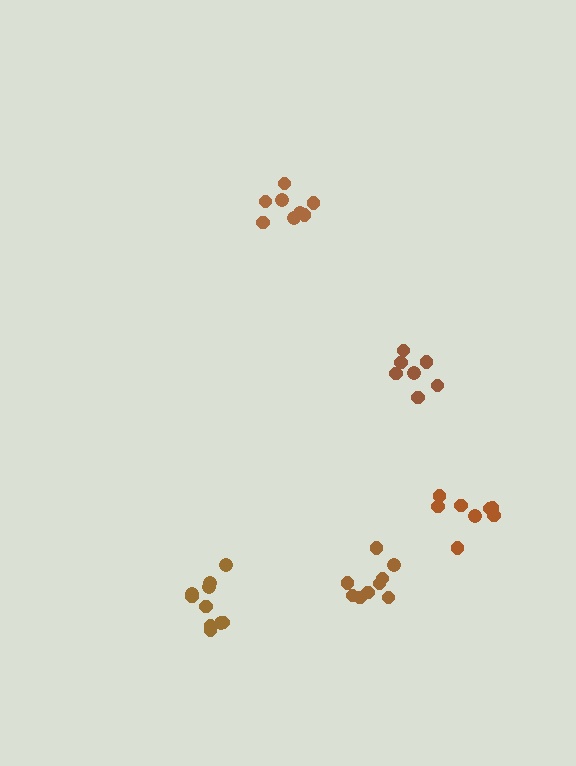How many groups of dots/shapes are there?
There are 5 groups.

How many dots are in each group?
Group 1: 8 dots, Group 2: 7 dots, Group 3: 9 dots, Group 4: 8 dots, Group 5: 10 dots (42 total).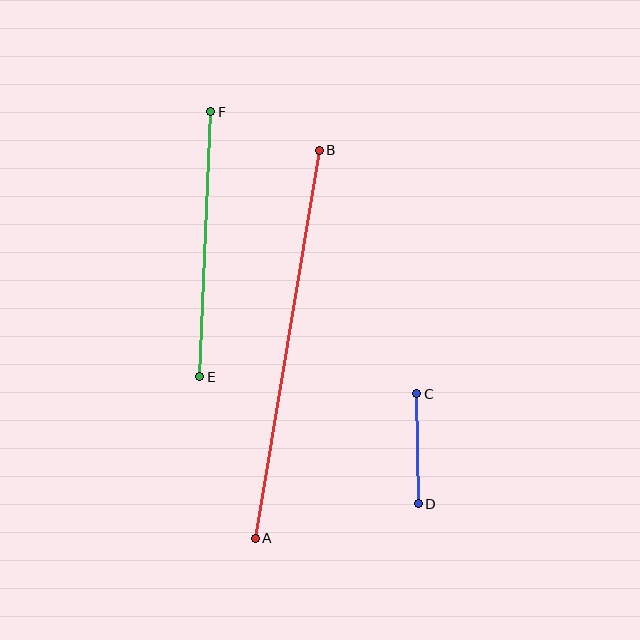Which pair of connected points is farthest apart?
Points A and B are farthest apart.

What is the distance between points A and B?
The distance is approximately 393 pixels.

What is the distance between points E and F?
The distance is approximately 265 pixels.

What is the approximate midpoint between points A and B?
The midpoint is at approximately (287, 344) pixels.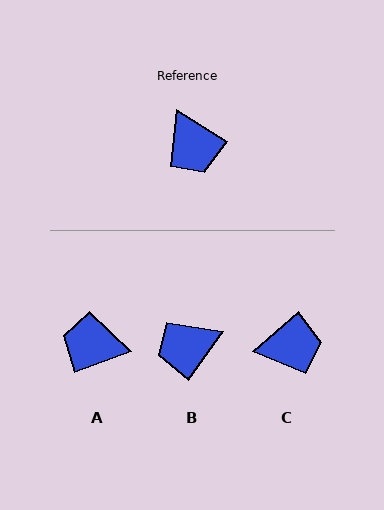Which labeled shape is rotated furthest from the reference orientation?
A, about 128 degrees away.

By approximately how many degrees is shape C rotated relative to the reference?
Approximately 74 degrees counter-clockwise.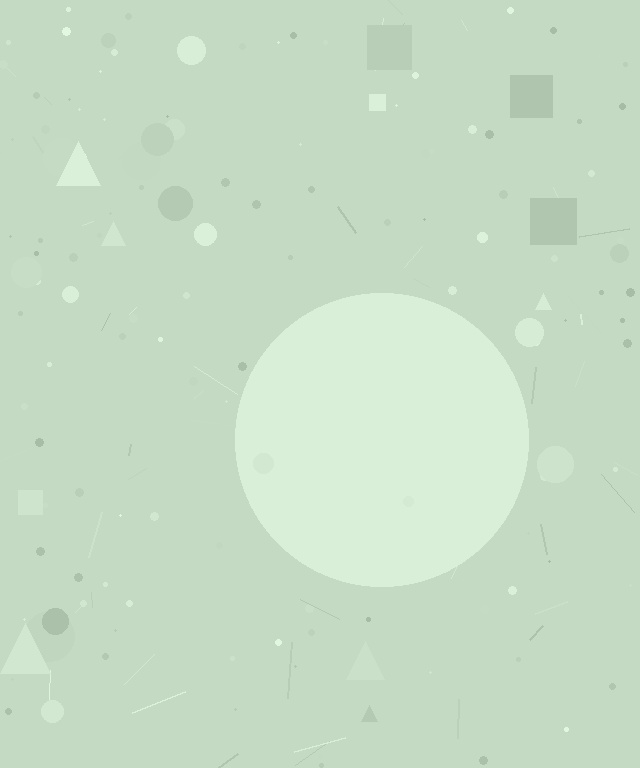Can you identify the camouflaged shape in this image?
The camouflaged shape is a circle.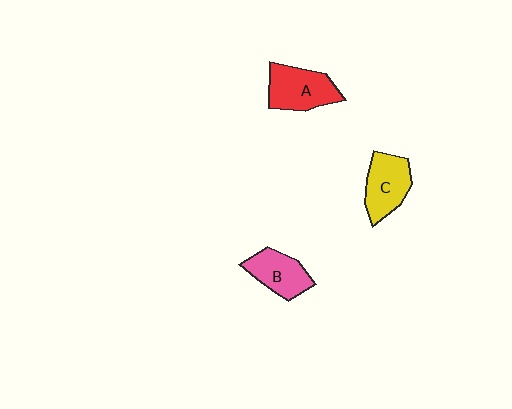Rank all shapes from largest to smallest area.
From largest to smallest: A (red), C (yellow), B (pink).